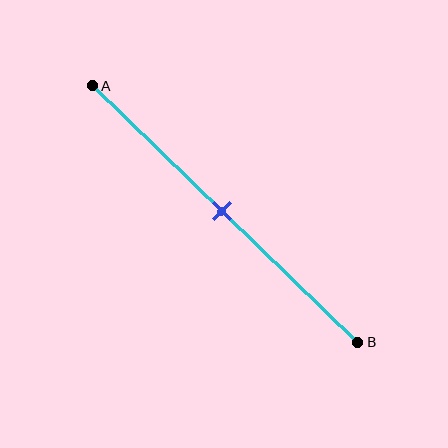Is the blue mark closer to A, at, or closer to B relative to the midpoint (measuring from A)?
The blue mark is approximately at the midpoint of segment AB.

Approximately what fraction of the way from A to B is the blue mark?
The blue mark is approximately 50% of the way from A to B.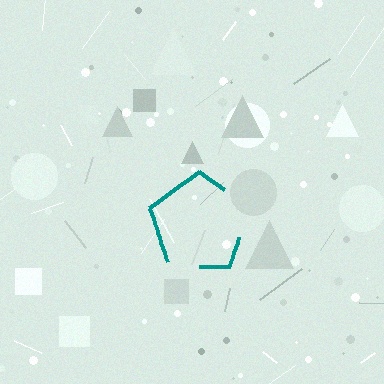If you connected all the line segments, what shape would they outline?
They would outline a pentagon.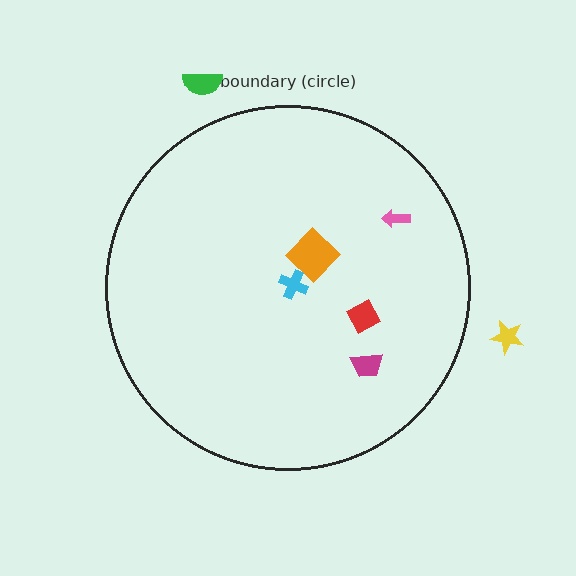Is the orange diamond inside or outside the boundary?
Inside.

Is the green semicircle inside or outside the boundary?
Outside.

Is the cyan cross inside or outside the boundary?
Inside.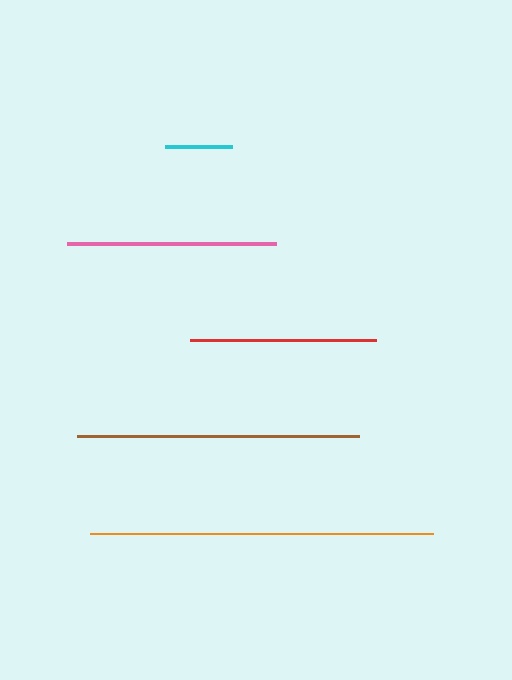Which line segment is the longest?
The orange line is the longest at approximately 342 pixels.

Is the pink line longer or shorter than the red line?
The pink line is longer than the red line.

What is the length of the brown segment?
The brown segment is approximately 282 pixels long.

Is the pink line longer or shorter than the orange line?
The orange line is longer than the pink line.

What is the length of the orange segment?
The orange segment is approximately 342 pixels long.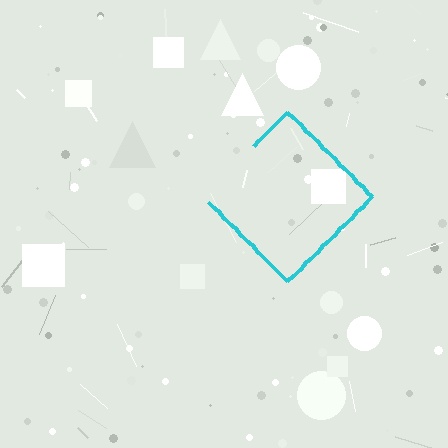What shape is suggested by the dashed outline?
The dashed outline suggests a diamond.